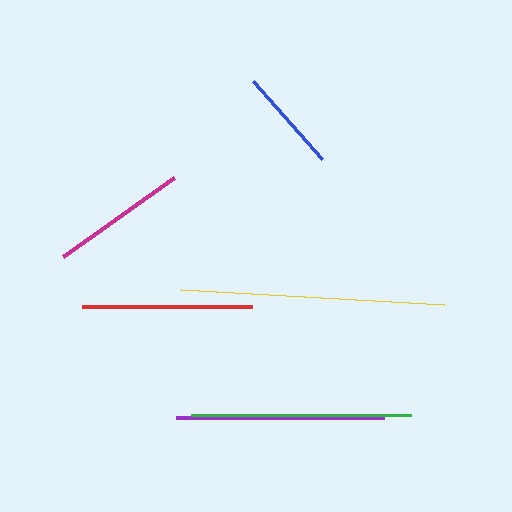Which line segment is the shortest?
The blue line is the shortest at approximately 104 pixels.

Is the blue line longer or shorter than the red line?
The red line is longer than the blue line.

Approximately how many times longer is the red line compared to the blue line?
The red line is approximately 1.6 times the length of the blue line.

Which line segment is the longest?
The yellow line is the longest at approximately 263 pixels.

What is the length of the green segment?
The green segment is approximately 220 pixels long.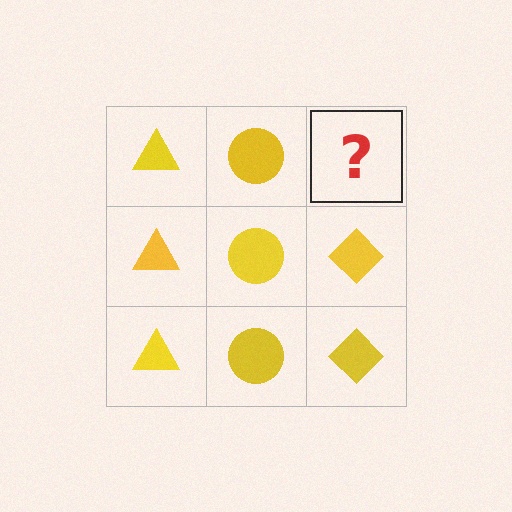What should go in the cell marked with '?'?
The missing cell should contain a yellow diamond.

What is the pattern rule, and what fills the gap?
The rule is that each column has a consistent shape. The gap should be filled with a yellow diamond.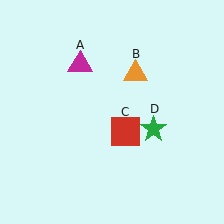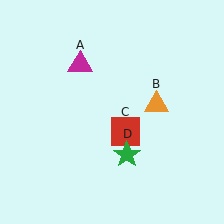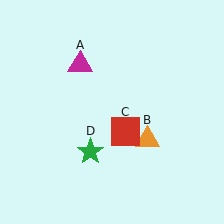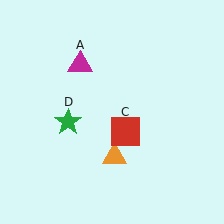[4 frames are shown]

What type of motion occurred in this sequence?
The orange triangle (object B), green star (object D) rotated clockwise around the center of the scene.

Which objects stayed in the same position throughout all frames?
Magenta triangle (object A) and red square (object C) remained stationary.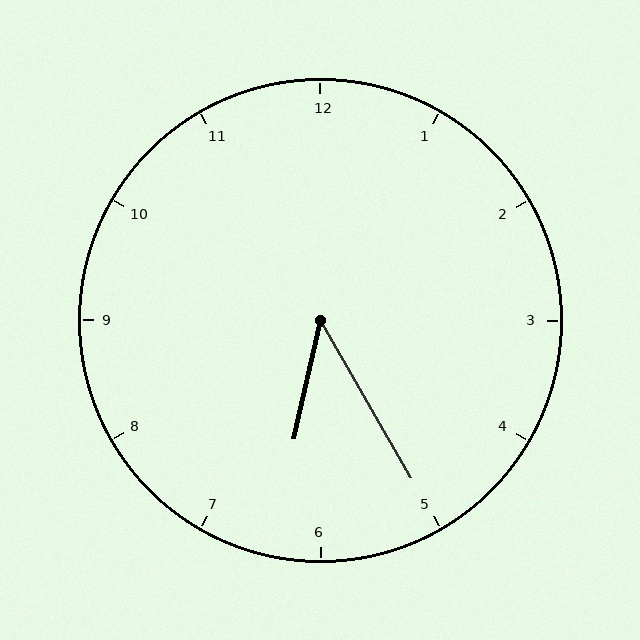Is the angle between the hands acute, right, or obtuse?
It is acute.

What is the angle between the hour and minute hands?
Approximately 42 degrees.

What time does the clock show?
6:25.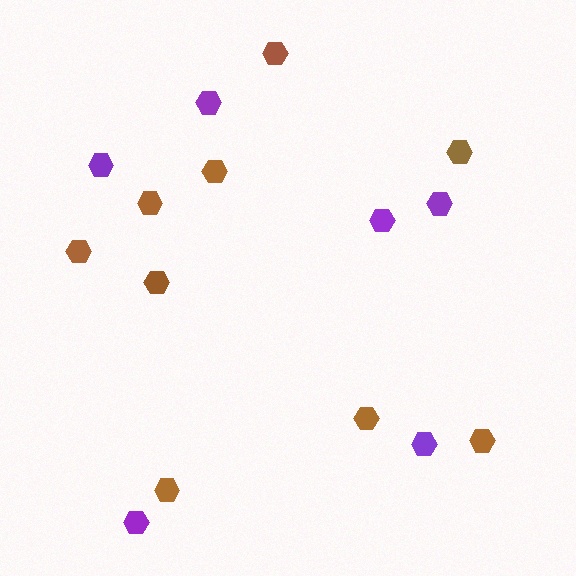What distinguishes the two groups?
There are 2 groups: one group of purple hexagons (6) and one group of brown hexagons (9).